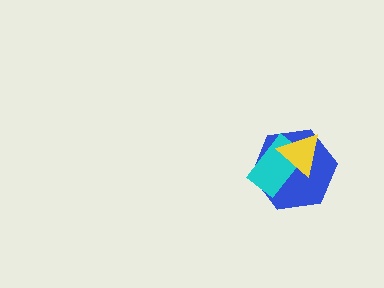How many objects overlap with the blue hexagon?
2 objects overlap with the blue hexagon.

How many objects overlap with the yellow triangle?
2 objects overlap with the yellow triangle.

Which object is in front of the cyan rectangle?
The yellow triangle is in front of the cyan rectangle.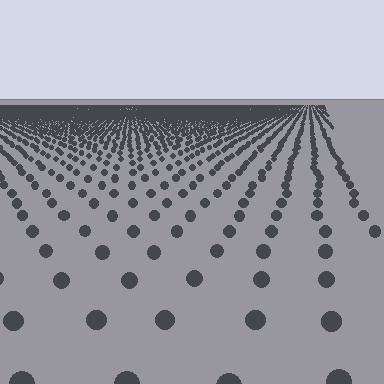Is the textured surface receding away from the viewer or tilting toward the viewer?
The surface is receding away from the viewer. Texture elements get smaller and denser toward the top.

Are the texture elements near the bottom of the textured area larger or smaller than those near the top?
Larger. Near the bottom, elements are closer to the viewer and appear at a bigger on-screen size.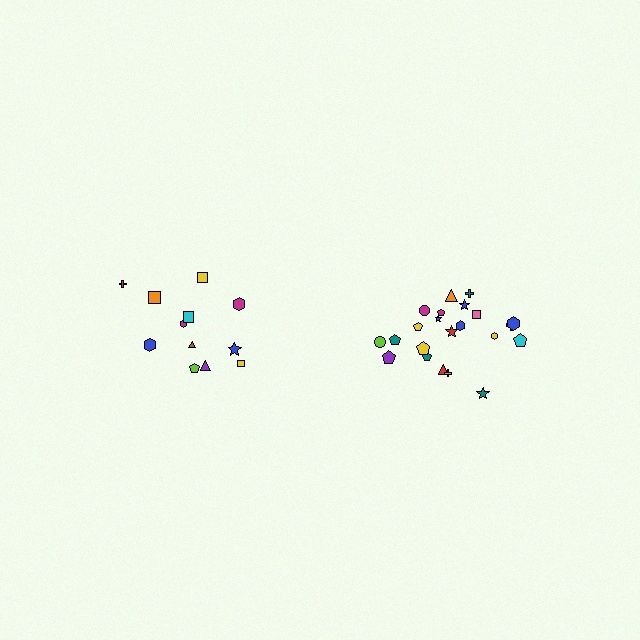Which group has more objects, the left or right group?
The right group.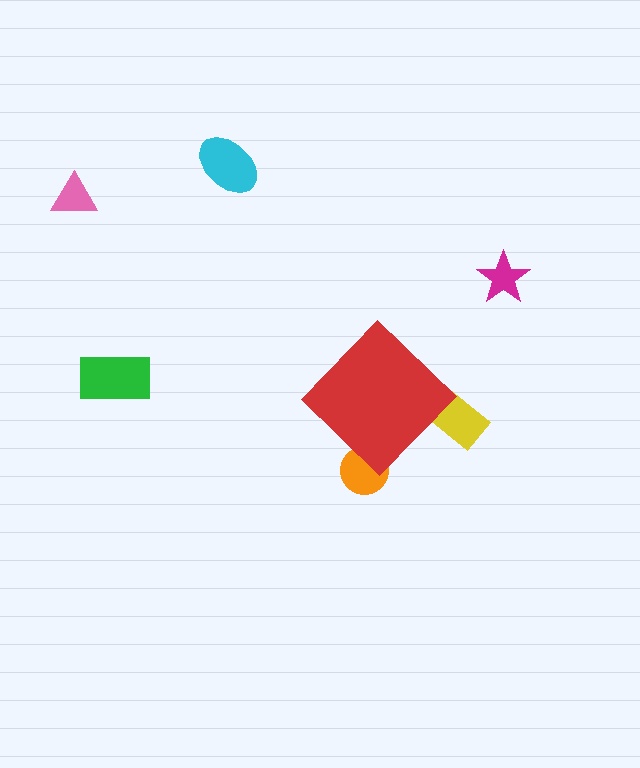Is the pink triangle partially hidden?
No, the pink triangle is fully visible.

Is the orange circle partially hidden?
Yes, the orange circle is partially hidden behind the red diamond.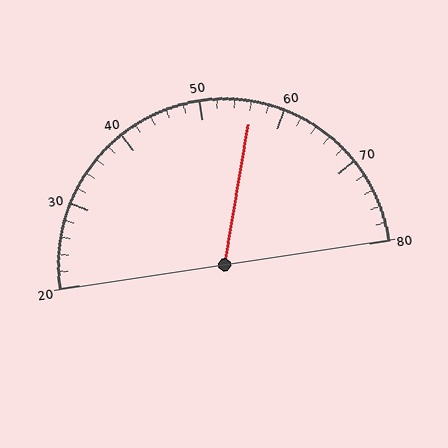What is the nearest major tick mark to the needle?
The nearest major tick mark is 60.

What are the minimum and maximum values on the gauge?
The gauge ranges from 20 to 80.